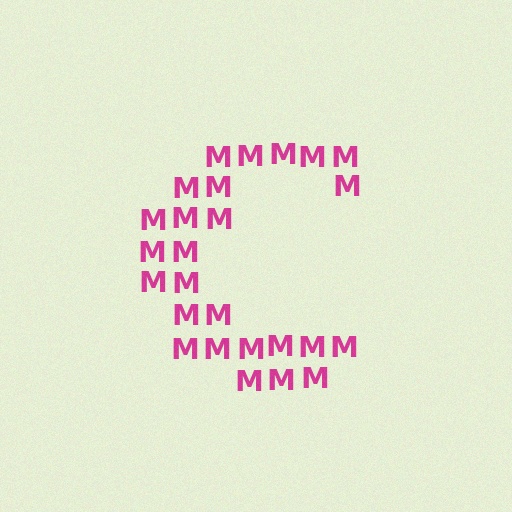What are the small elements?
The small elements are letter M's.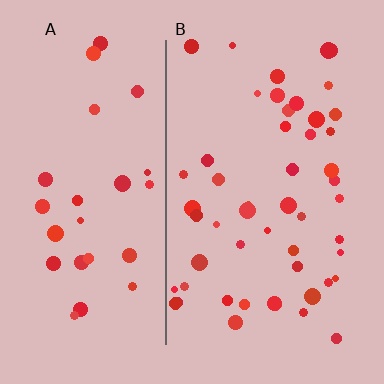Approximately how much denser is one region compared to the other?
Approximately 1.8× — region B over region A.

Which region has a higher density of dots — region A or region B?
B (the right).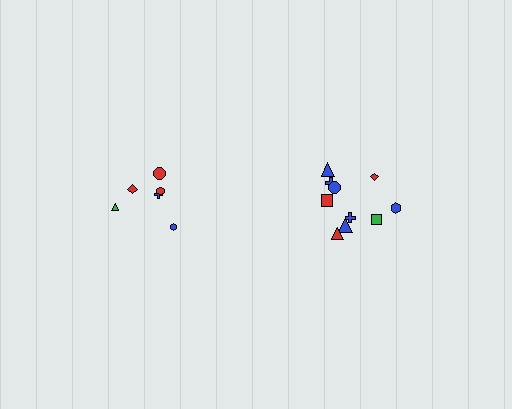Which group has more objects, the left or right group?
The right group.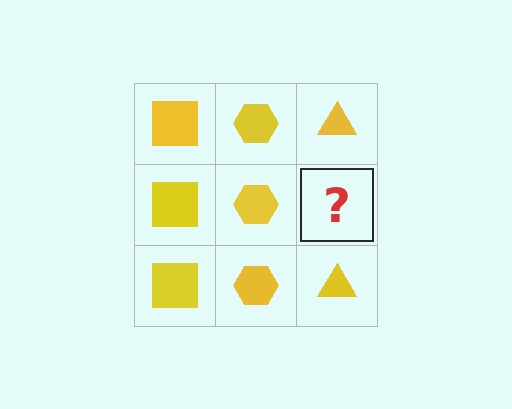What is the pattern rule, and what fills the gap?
The rule is that each column has a consistent shape. The gap should be filled with a yellow triangle.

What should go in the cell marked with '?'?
The missing cell should contain a yellow triangle.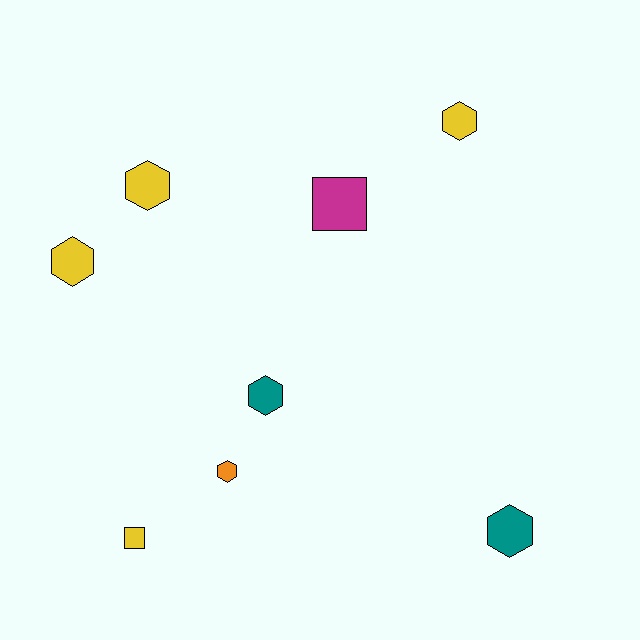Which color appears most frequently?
Yellow, with 4 objects.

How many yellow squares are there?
There is 1 yellow square.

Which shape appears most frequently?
Hexagon, with 6 objects.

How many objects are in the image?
There are 8 objects.